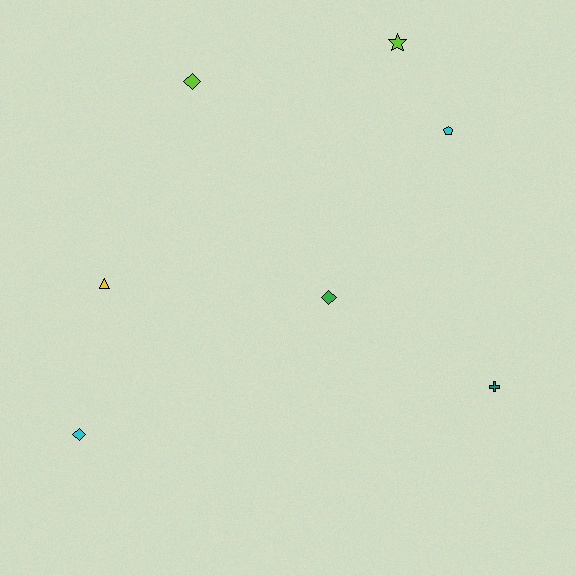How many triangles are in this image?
There is 1 triangle.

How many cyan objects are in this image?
There are 2 cyan objects.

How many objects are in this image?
There are 7 objects.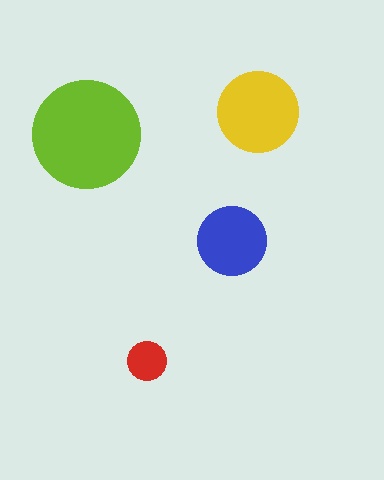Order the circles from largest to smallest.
the lime one, the yellow one, the blue one, the red one.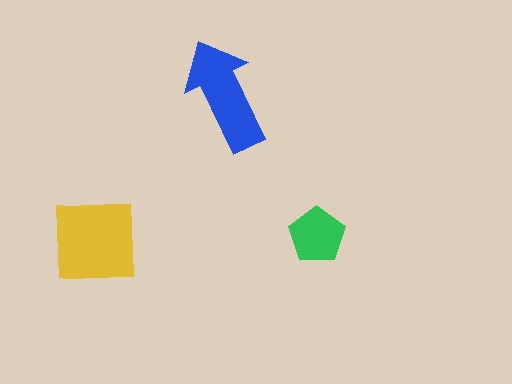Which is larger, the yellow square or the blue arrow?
The yellow square.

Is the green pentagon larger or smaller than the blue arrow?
Smaller.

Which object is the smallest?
The green pentagon.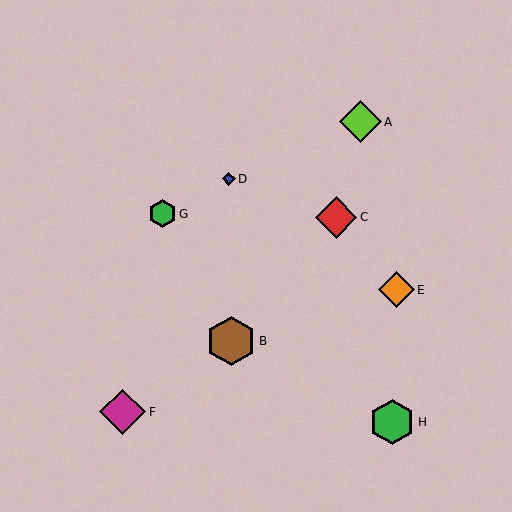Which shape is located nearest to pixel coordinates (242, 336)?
The brown hexagon (labeled B) at (231, 341) is nearest to that location.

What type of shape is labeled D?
Shape D is a blue diamond.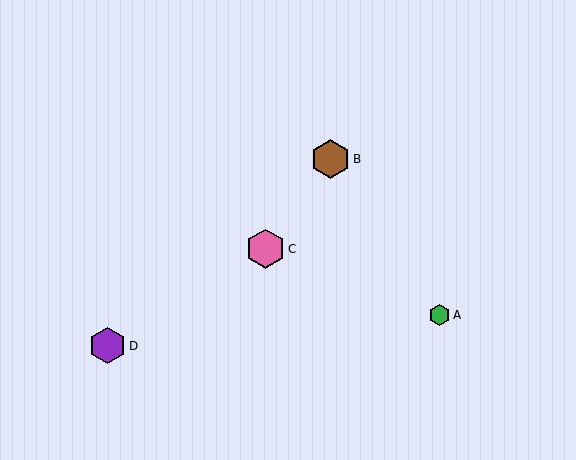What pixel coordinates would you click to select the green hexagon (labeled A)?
Click at (439, 315) to select the green hexagon A.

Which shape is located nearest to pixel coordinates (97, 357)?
The purple hexagon (labeled D) at (107, 346) is nearest to that location.